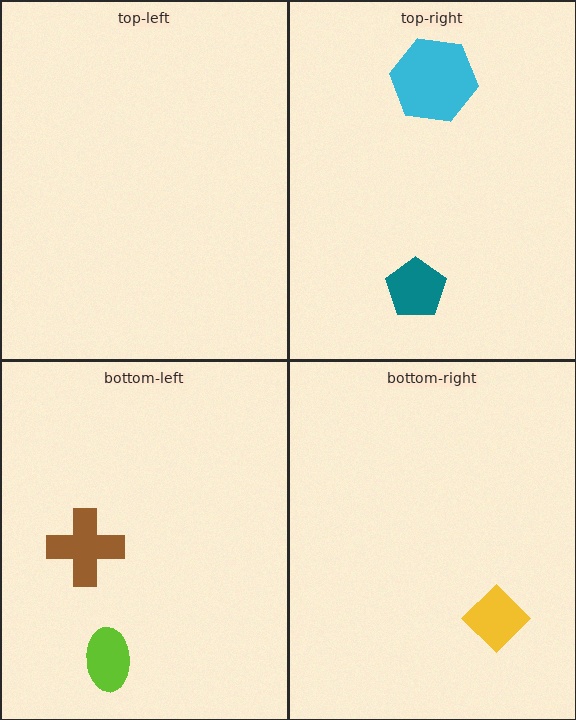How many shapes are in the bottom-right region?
1.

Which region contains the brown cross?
The bottom-left region.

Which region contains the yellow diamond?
The bottom-right region.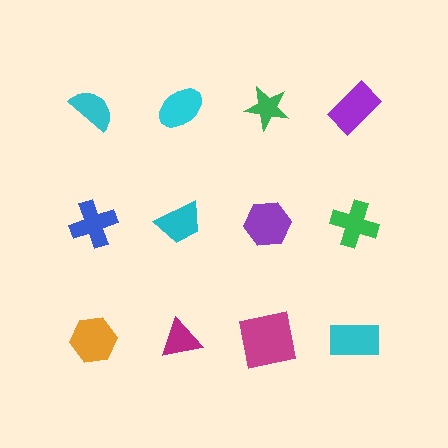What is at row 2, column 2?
A cyan trapezoid.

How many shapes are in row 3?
4 shapes.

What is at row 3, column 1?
An orange hexagon.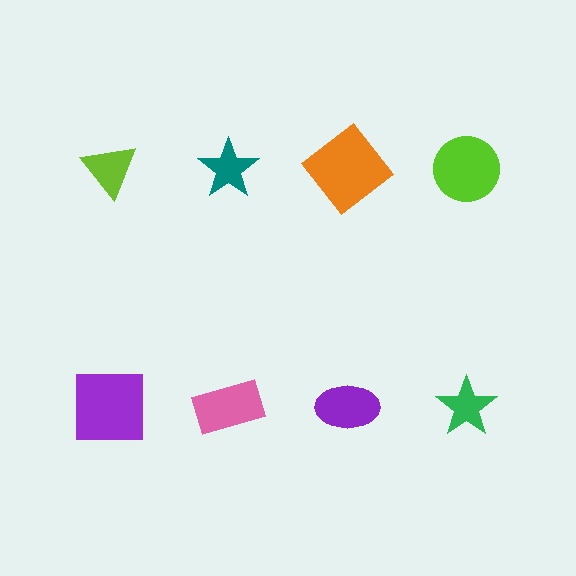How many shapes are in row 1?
4 shapes.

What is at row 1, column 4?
A lime circle.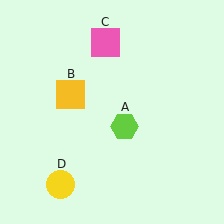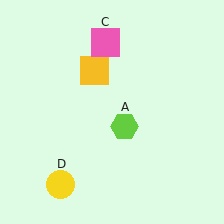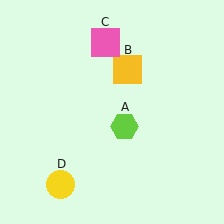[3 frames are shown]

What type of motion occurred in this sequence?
The yellow square (object B) rotated clockwise around the center of the scene.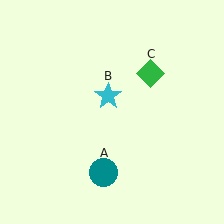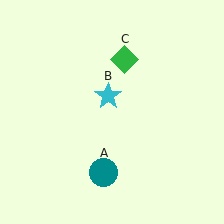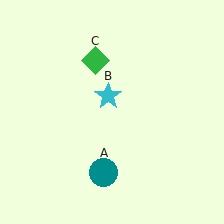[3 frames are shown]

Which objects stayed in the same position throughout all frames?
Teal circle (object A) and cyan star (object B) remained stationary.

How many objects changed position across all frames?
1 object changed position: green diamond (object C).